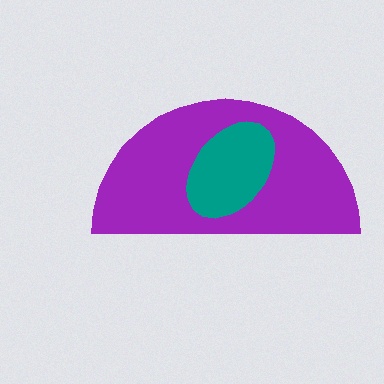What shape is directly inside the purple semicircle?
The teal ellipse.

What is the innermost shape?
The teal ellipse.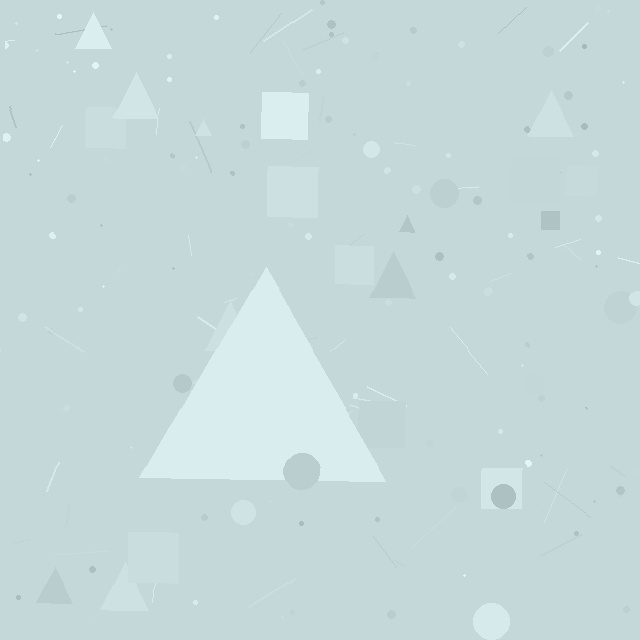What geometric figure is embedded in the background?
A triangle is embedded in the background.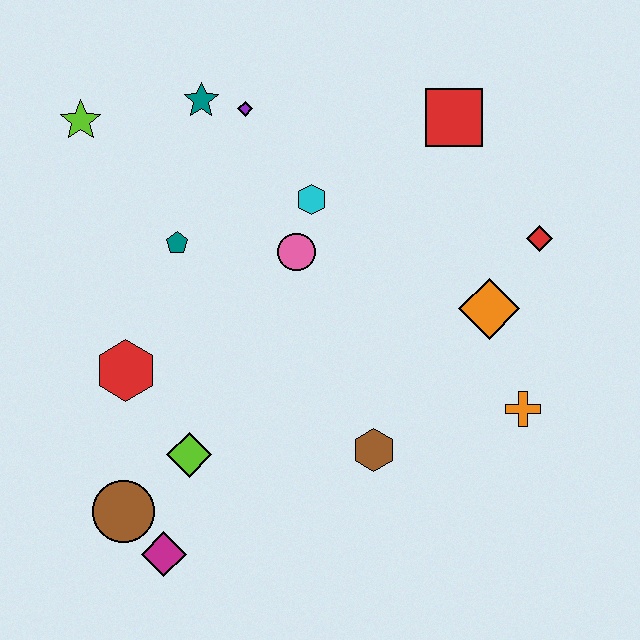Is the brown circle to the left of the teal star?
Yes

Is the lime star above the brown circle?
Yes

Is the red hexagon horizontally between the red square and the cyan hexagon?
No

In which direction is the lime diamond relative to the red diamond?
The lime diamond is to the left of the red diamond.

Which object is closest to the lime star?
The teal star is closest to the lime star.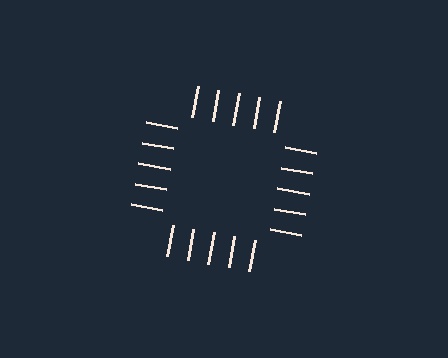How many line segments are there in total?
20 — 5 along each of the 4 edges.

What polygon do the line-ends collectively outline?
An illusory square — the line segments terminate on its edges but no continuous stroke is drawn.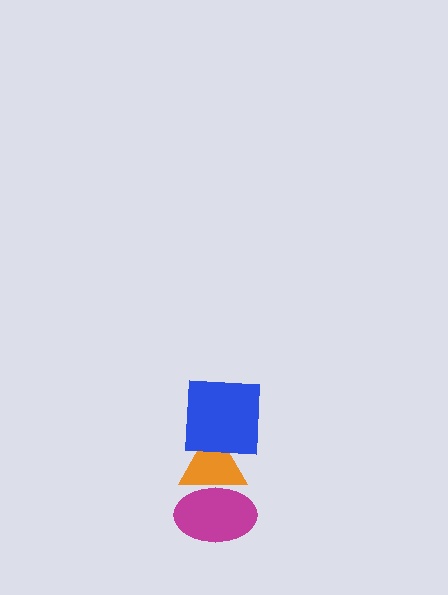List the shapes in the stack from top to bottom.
From top to bottom: the blue square, the orange triangle, the magenta ellipse.